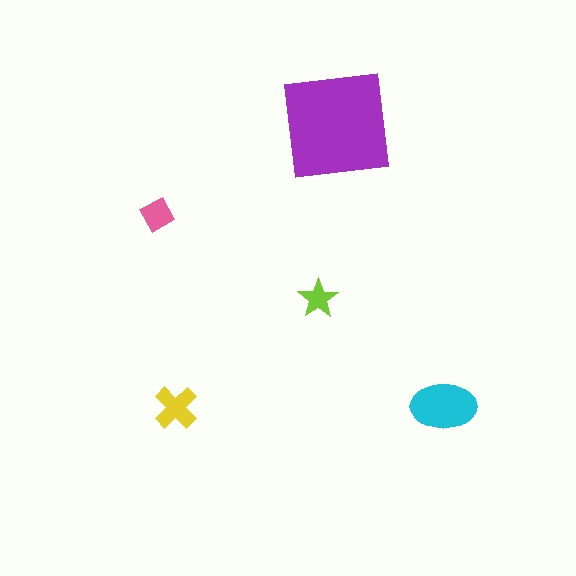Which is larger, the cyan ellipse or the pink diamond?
The cyan ellipse.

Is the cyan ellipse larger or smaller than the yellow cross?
Larger.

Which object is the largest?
The purple square.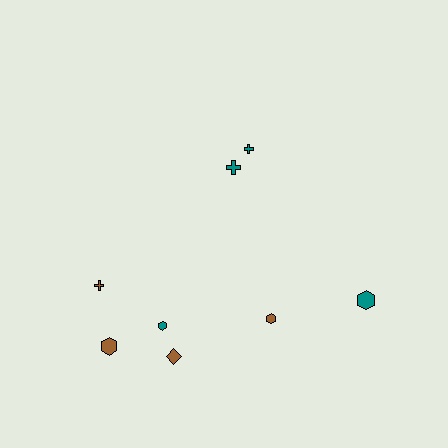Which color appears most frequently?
Teal, with 4 objects.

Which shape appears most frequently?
Hexagon, with 4 objects.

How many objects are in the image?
There are 8 objects.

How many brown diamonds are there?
There is 1 brown diamond.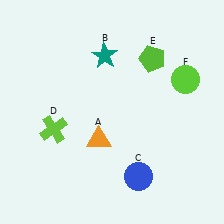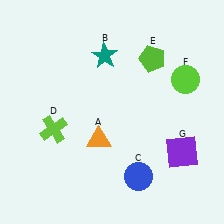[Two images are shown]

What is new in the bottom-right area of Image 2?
A purple square (G) was added in the bottom-right area of Image 2.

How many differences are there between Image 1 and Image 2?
There is 1 difference between the two images.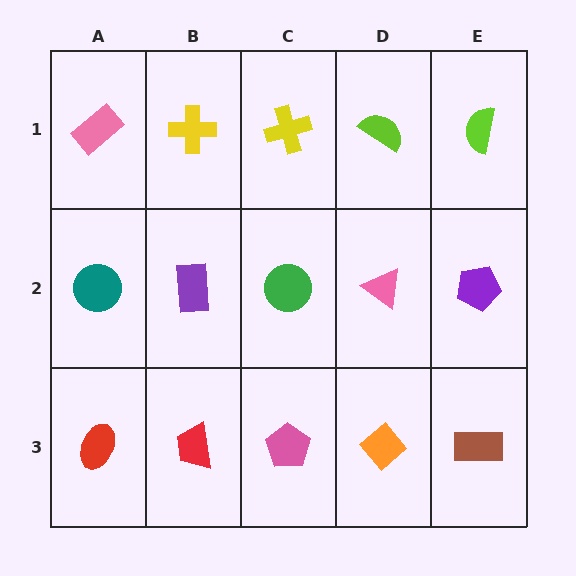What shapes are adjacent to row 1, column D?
A pink triangle (row 2, column D), a yellow cross (row 1, column C), a lime semicircle (row 1, column E).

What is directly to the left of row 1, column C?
A yellow cross.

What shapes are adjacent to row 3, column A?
A teal circle (row 2, column A), a red trapezoid (row 3, column B).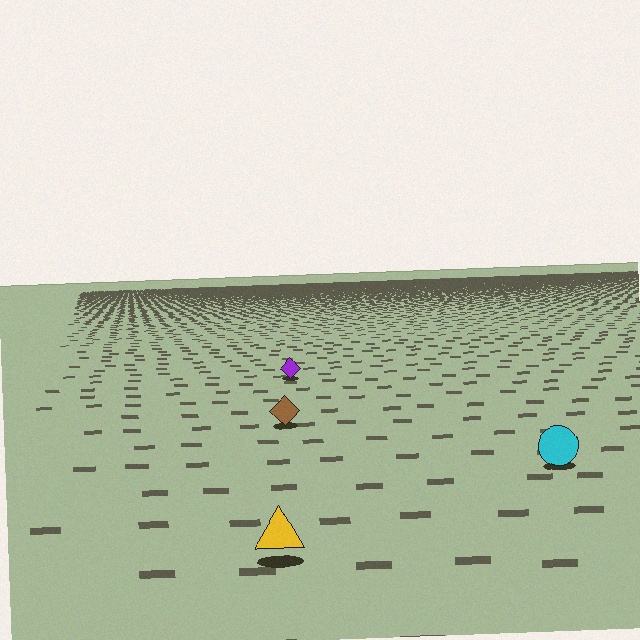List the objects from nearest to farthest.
From nearest to farthest: the yellow triangle, the cyan circle, the brown diamond, the purple diamond.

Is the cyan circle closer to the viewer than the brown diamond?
Yes. The cyan circle is closer — you can tell from the texture gradient: the ground texture is coarser near it.